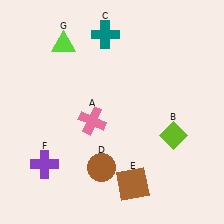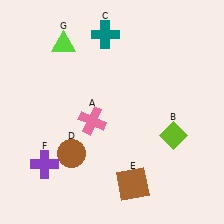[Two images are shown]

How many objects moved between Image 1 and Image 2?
1 object moved between the two images.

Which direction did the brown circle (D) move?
The brown circle (D) moved left.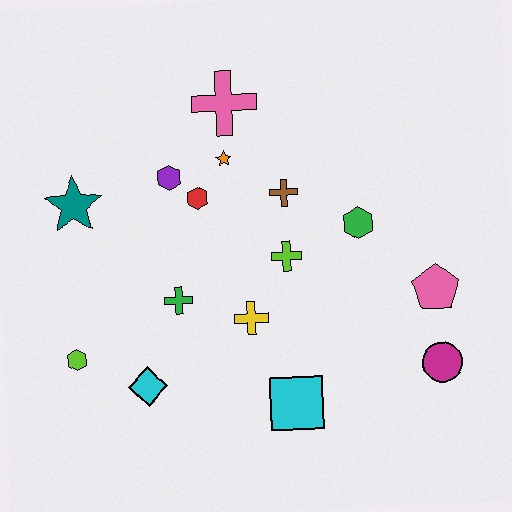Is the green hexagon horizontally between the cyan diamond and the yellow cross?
No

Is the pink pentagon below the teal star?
Yes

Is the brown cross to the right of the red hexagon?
Yes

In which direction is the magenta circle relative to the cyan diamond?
The magenta circle is to the right of the cyan diamond.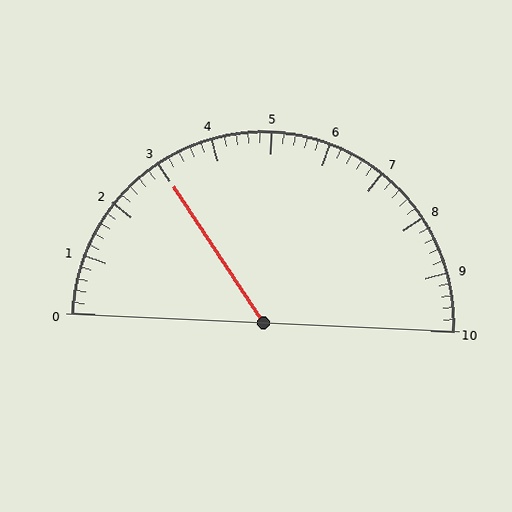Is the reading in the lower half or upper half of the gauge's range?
The reading is in the lower half of the range (0 to 10).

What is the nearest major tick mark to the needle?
The nearest major tick mark is 3.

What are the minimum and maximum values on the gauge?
The gauge ranges from 0 to 10.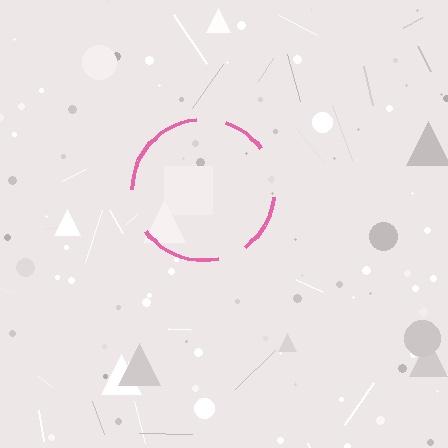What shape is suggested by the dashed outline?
The dashed outline suggests a circle.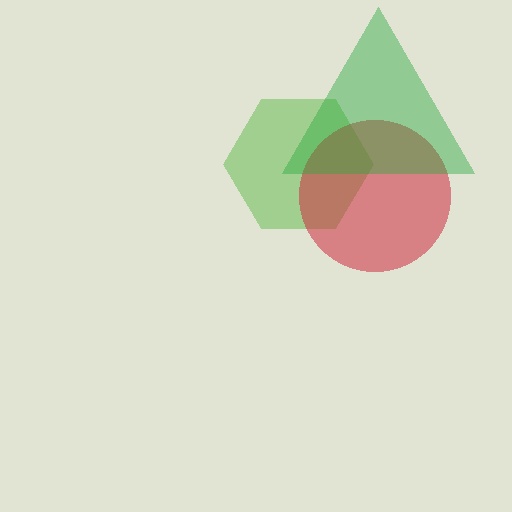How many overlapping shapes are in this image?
There are 3 overlapping shapes in the image.